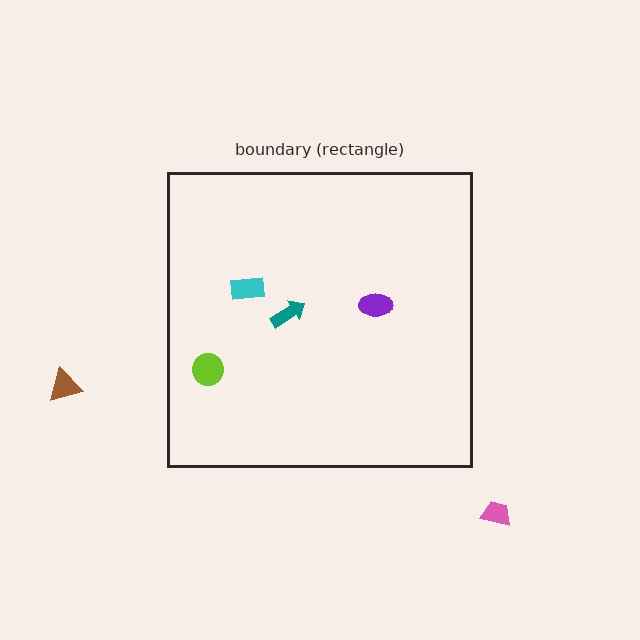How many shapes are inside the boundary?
4 inside, 2 outside.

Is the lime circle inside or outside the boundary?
Inside.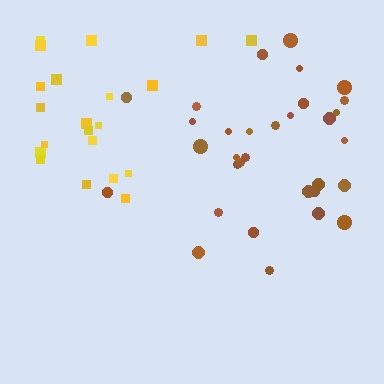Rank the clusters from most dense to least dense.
brown, yellow.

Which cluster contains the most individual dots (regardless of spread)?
Brown (32).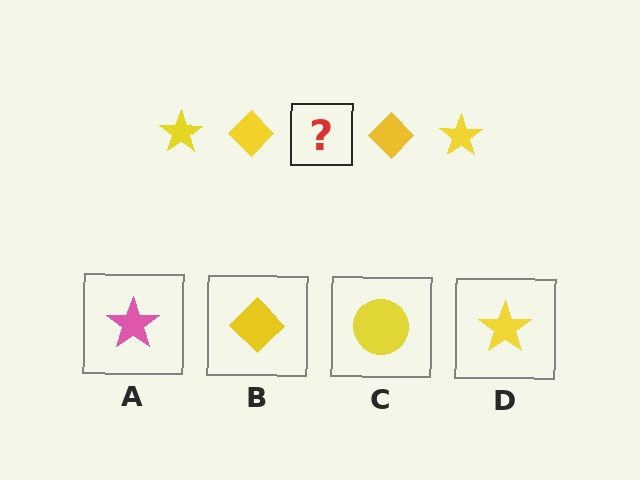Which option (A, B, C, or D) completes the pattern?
D.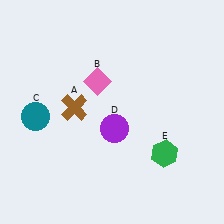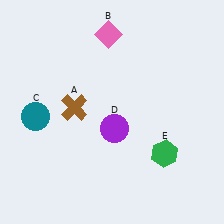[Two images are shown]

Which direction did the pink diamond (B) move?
The pink diamond (B) moved up.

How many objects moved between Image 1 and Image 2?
1 object moved between the two images.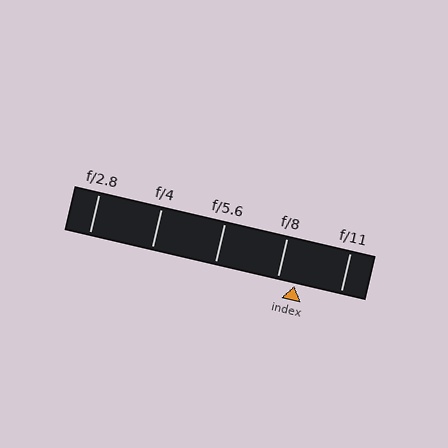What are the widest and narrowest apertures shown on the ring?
The widest aperture shown is f/2.8 and the narrowest is f/11.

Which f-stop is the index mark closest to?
The index mark is closest to f/8.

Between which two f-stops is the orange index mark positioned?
The index mark is between f/8 and f/11.